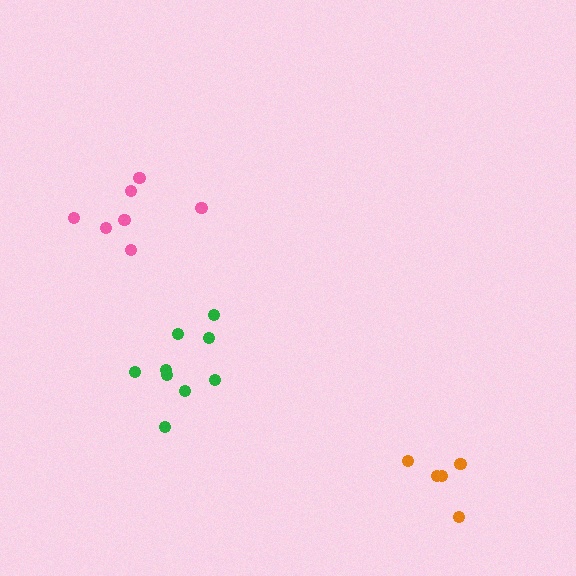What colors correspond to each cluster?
The clusters are colored: green, orange, pink.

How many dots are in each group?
Group 1: 9 dots, Group 2: 5 dots, Group 3: 7 dots (21 total).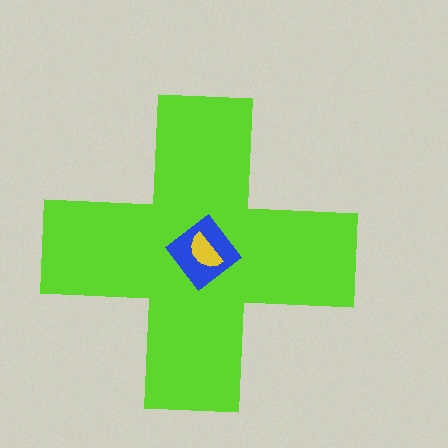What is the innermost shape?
The yellow semicircle.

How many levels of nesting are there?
3.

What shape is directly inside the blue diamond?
The yellow semicircle.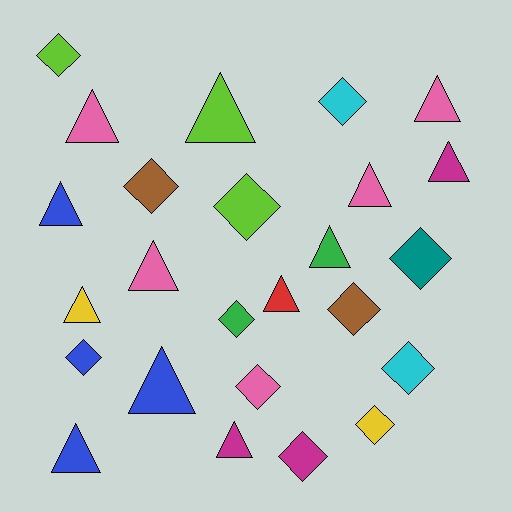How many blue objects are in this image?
There are 4 blue objects.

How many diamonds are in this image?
There are 12 diamonds.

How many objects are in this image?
There are 25 objects.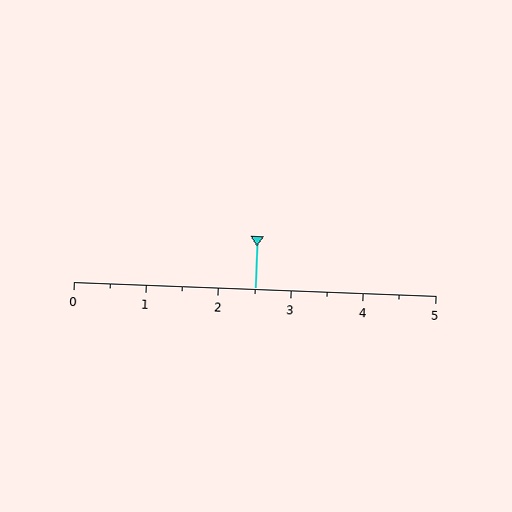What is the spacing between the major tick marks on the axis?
The major ticks are spaced 1 apart.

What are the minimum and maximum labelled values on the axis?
The axis runs from 0 to 5.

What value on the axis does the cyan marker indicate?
The marker indicates approximately 2.5.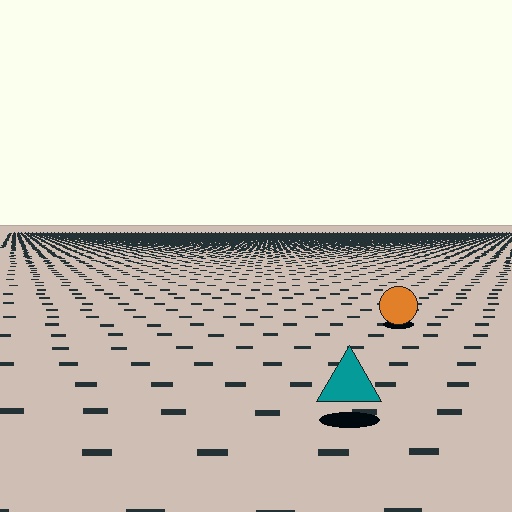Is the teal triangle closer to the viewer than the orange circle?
Yes. The teal triangle is closer — you can tell from the texture gradient: the ground texture is coarser near it.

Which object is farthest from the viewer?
The orange circle is farthest from the viewer. It appears smaller and the ground texture around it is denser.